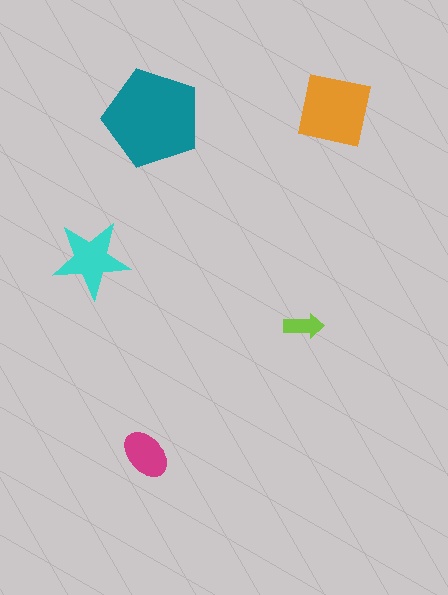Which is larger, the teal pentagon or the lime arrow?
The teal pentagon.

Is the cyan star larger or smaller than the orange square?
Smaller.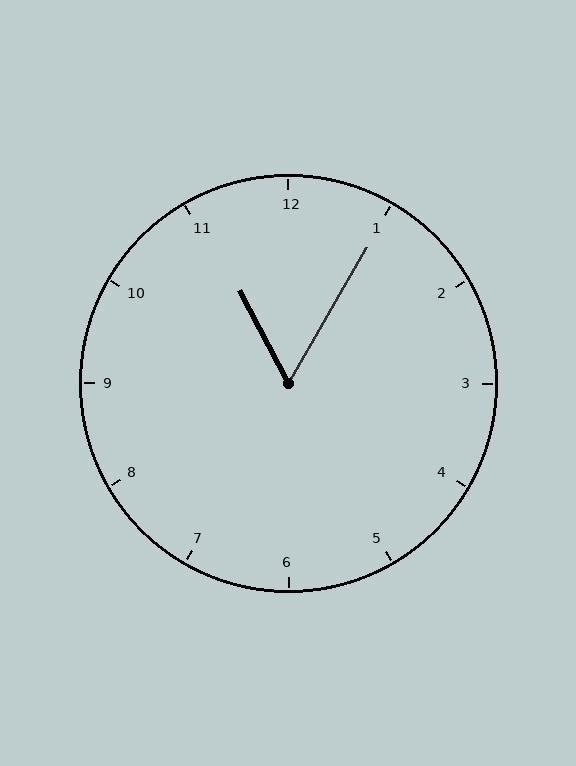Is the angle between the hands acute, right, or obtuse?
It is acute.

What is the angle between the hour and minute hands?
Approximately 58 degrees.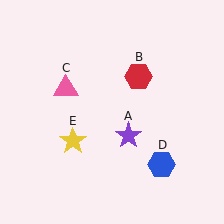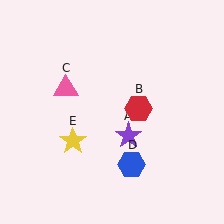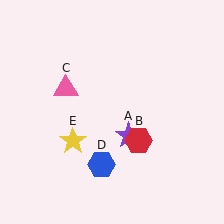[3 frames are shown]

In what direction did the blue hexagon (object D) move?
The blue hexagon (object D) moved left.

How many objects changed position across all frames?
2 objects changed position: red hexagon (object B), blue hexagon (object D).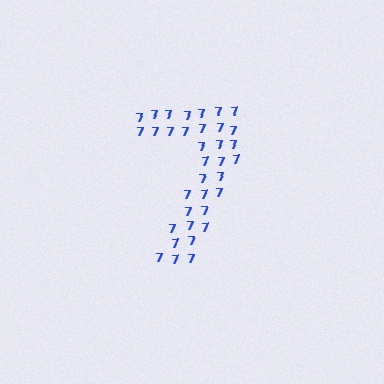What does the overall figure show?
The overall figure shows the digit 7.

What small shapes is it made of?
It is made of small digit 7's.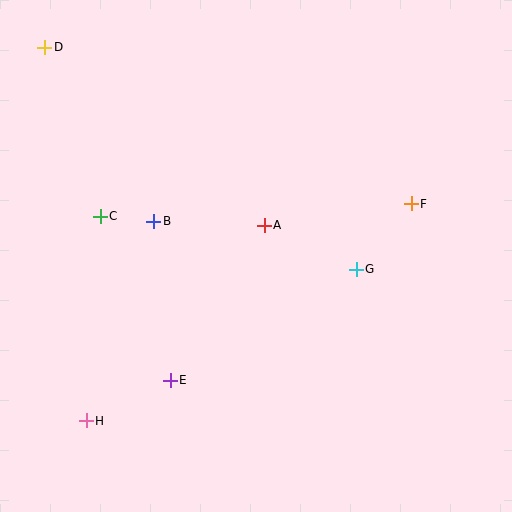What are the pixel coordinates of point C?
Point C is at (100, 217).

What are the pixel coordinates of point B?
Point B is at (154, 221).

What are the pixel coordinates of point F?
Point F is at (411, 204).